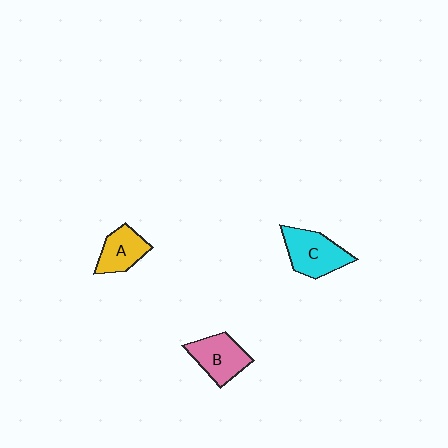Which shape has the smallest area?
Shape A (yellow).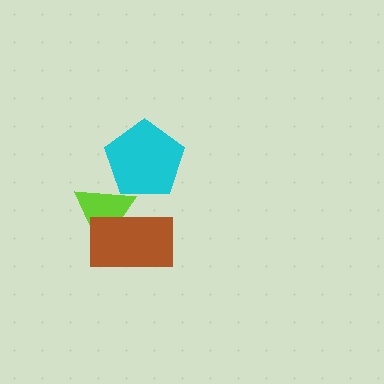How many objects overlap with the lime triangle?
2 objects overlap with the lime triangle.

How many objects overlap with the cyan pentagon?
1 object overlaps with the cyan pentagon.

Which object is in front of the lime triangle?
The brown rectangle is in front of the lime triangle.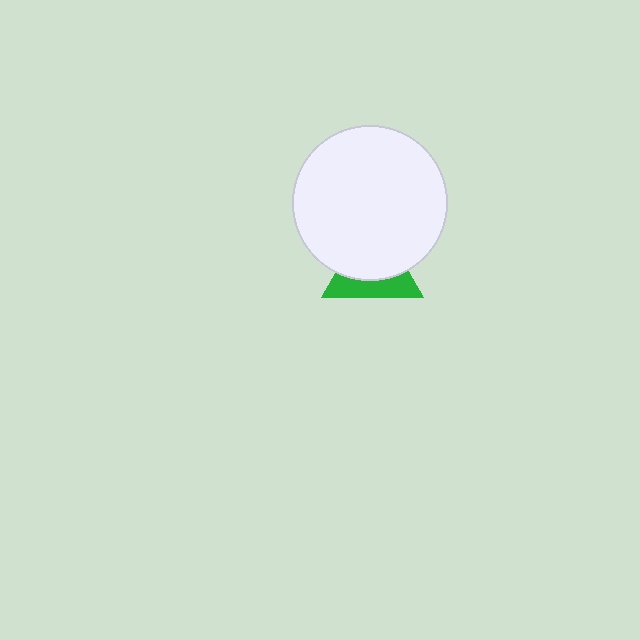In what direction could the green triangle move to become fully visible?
The green triangle could move down. That would shift it out from behind the white circle entirely.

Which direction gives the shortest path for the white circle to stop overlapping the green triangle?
Moving up gives the shortest separation.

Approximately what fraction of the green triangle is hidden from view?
Roughly 61% of the green triangle is hidden behind the white circle.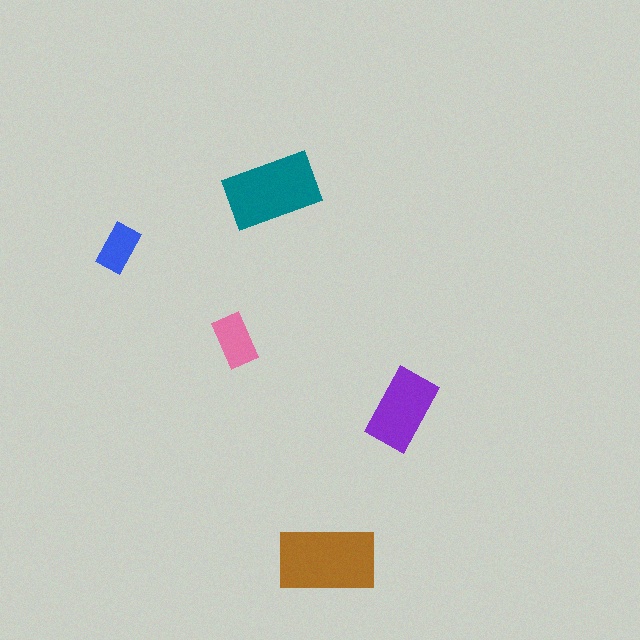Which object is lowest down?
The brown rectangle is bottommost.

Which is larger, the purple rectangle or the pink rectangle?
The purple one.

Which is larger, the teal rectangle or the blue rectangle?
The teal one.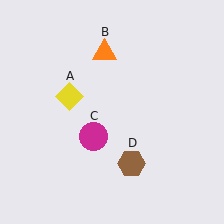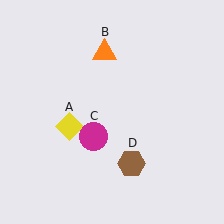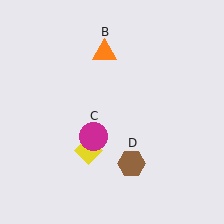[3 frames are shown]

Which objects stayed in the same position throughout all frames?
Orange triangle (object B) and magenta circle (object C) and brown hexagon (object D) remained stationary.